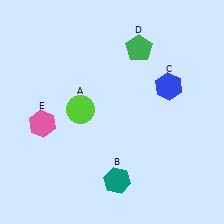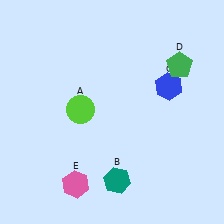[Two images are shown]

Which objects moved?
The objects that moved are: the green pentagon (D), the pink hexagon (E).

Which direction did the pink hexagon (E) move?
The pink hexagon (E) moved down.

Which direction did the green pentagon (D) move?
The green pentagon (D) moved right.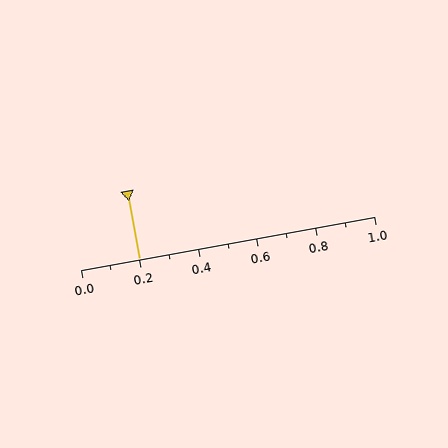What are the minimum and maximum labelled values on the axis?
The axis runs from 0.0 to 1.0.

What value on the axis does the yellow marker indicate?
The marker indicates approximately 0.2.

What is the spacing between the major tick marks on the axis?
The major ticks are spaced 0.2 apart.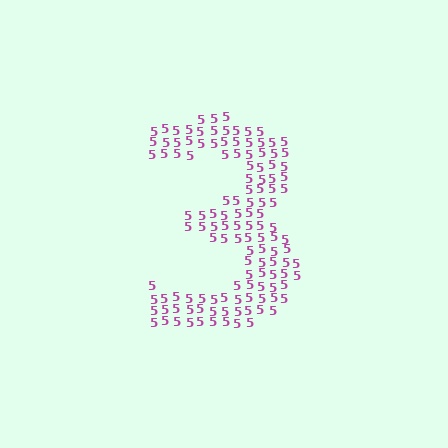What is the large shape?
The large shape is the digit 3.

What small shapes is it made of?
It is made of small digit 5's.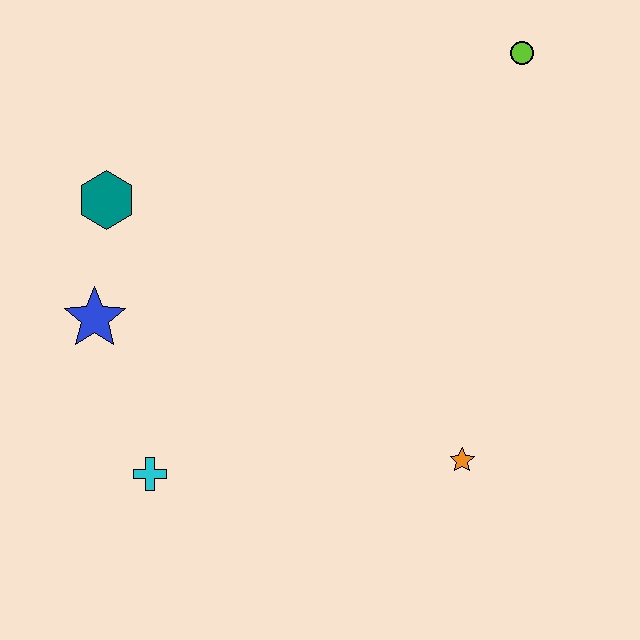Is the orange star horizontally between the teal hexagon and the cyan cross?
No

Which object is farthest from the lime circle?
The cyan cross is farthest from the lime circle.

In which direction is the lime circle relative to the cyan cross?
The lime circle is above the cyan cross.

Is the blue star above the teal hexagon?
No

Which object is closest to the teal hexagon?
The blue star is closest to the teal hexagon.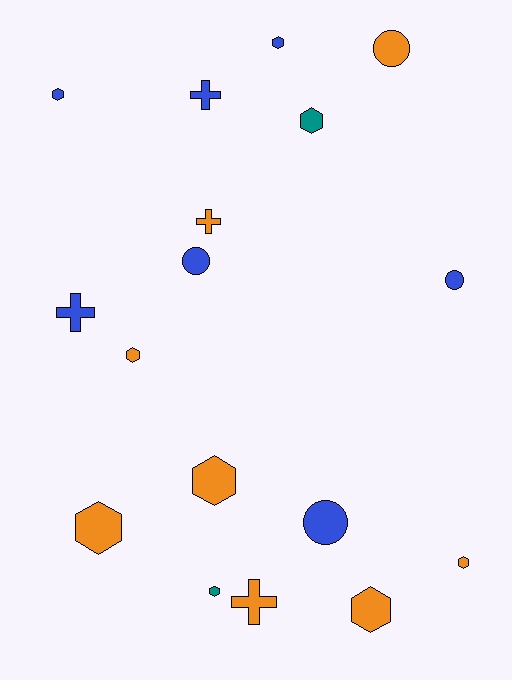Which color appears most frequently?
Orange, with 8 objects.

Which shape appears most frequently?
Hexagon, with 9 objects.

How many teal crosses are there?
There are no teal crosses.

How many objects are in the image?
There are 17 objects.